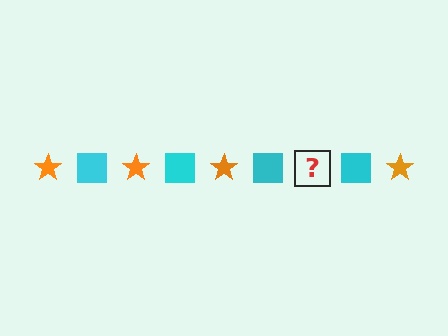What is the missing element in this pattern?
The missing element is an orange star.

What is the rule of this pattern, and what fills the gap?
The rule is that the pattern alternates between orange star and cyan square. The gap should be filled with an orange star.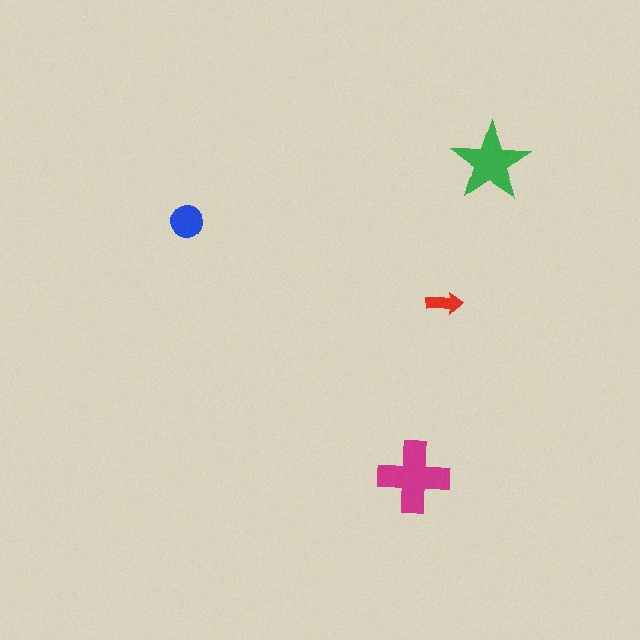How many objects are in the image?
There are 4 objects in the image.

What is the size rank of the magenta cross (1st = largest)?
1st.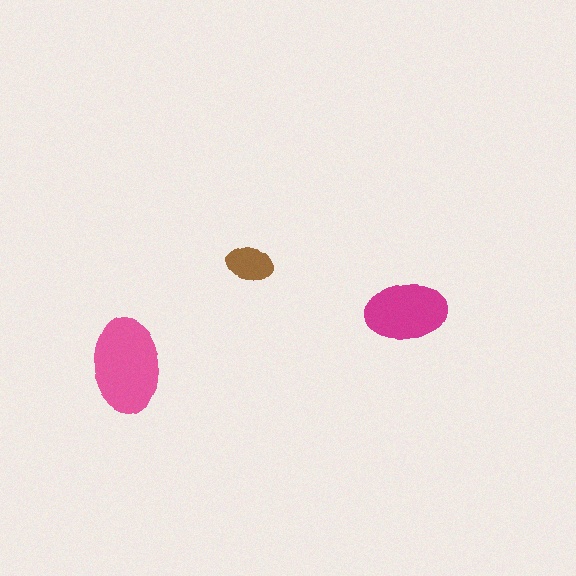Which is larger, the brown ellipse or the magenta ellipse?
The magenta one.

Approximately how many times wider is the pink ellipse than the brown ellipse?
About 2 times wider.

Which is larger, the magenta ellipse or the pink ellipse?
The pink one.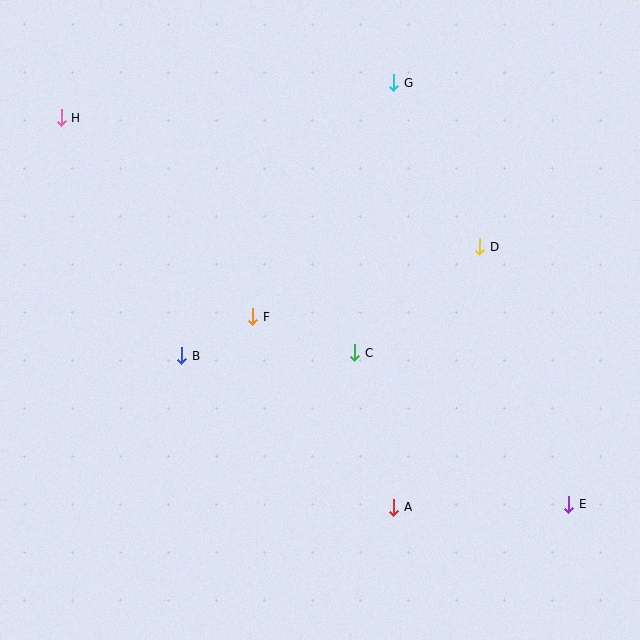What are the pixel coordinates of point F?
Point F is at (253, 317).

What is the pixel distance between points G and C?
The distance between G and C is 273 pixels.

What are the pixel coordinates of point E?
Point E is at (569, 504).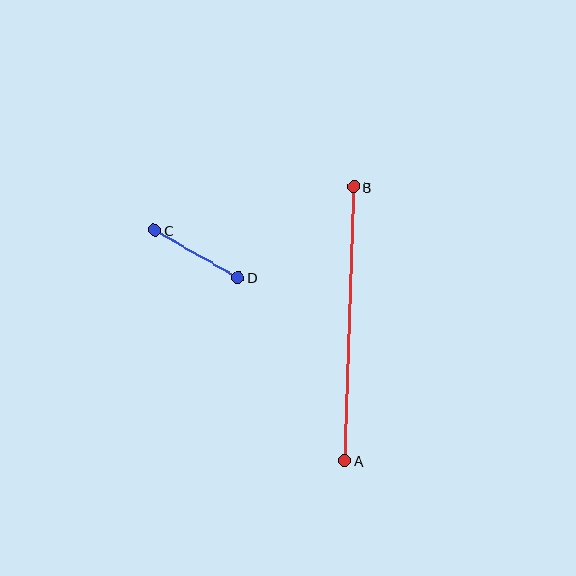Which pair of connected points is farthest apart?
Points A and B are farthest apart.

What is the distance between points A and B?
The distance is approximately 274 pixels.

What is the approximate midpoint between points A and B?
The midpoint is at approximately (349, 324) pixels.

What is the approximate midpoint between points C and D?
The midpoint is at approximately (196, 254) pixels.